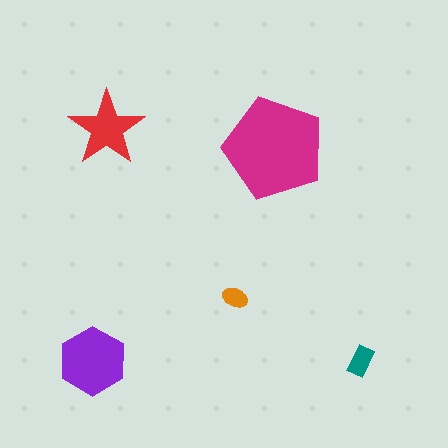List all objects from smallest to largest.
The orange ellipse, the teal rectangle, the red star, the purple hexagon, the magenta pentagon.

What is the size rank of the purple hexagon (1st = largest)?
2nd.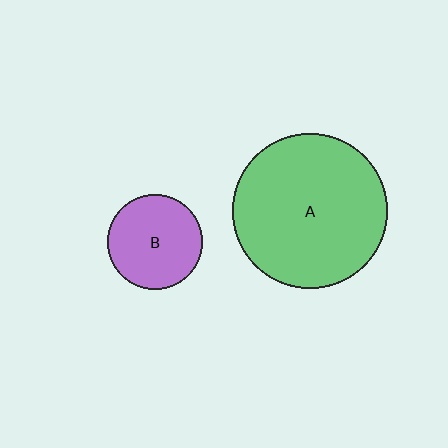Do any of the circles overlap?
No, none of the circles overlap.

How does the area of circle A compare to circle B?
Approximately 2.7 times.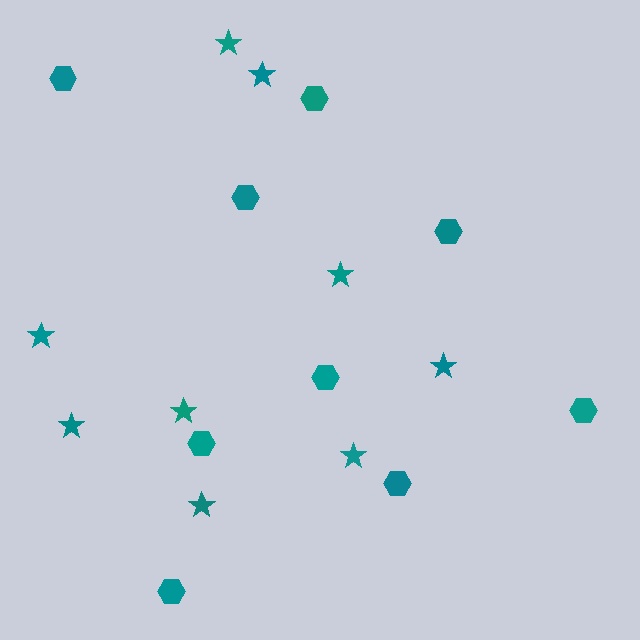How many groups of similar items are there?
There are 2 groups: one group of hexagons (9) and one group of stars (9).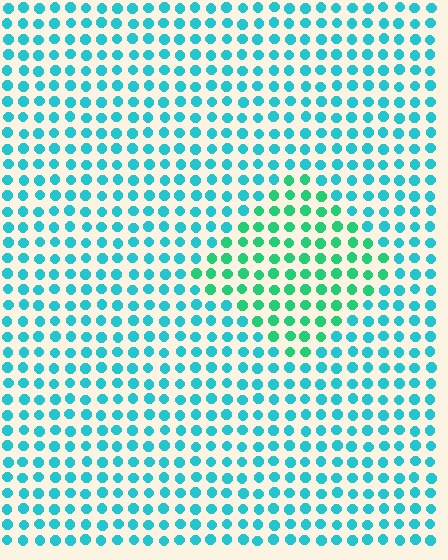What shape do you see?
I see a diamond.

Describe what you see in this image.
The image is filled with small cyan elements in a uniform arrangement. A diamond-shaped region is visible where the elements are tinted to a slightly different hue, forming a subtle color boundary.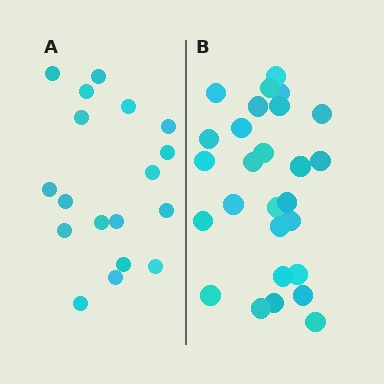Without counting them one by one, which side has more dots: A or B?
Region B (the right region) has more dots.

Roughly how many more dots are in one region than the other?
Region B has roughly 8 or so more dots than region A.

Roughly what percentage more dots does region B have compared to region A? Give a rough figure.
About 50% more.